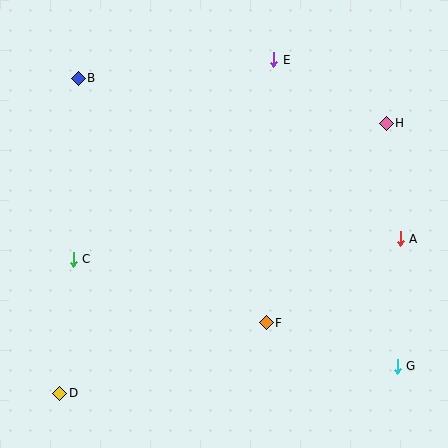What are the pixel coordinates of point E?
Point E is at (274, 60).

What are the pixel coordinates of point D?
Point D is at (60, 393).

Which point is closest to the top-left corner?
Point B is closest to the top-left corner.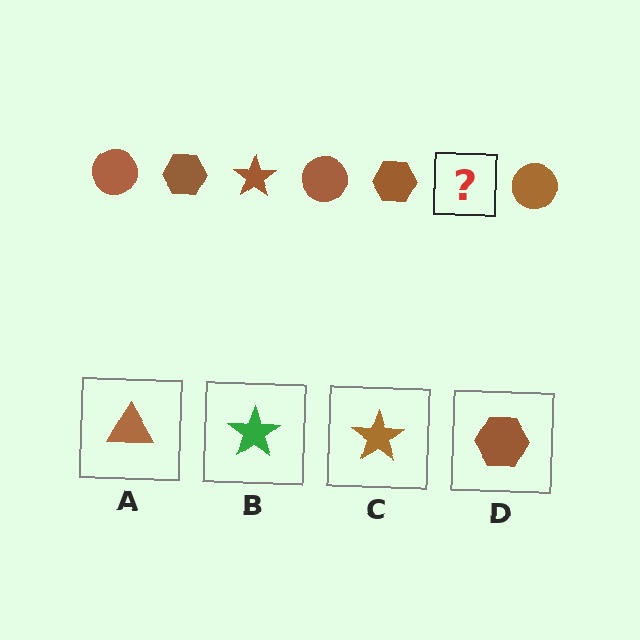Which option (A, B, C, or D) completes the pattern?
C.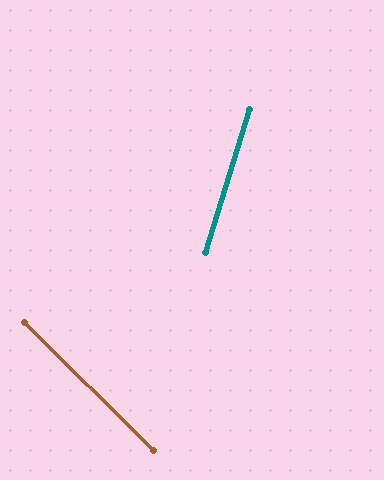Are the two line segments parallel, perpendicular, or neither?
Neither parallel nor perpendicular — they differ by about 62°.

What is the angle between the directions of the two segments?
Approximately 62 degrees.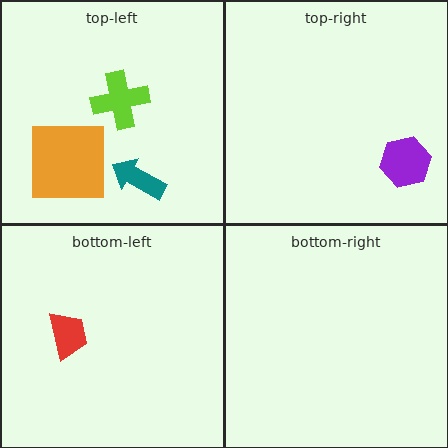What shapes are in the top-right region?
The purple hexagon.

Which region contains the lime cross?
The top-left region.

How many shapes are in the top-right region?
1.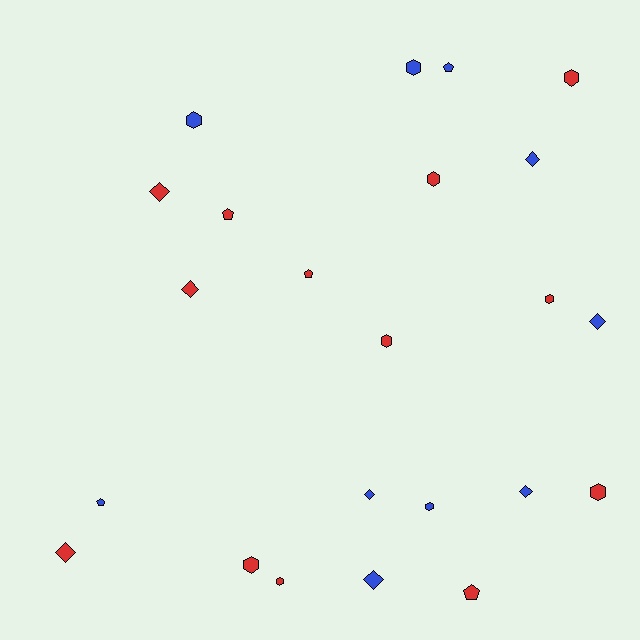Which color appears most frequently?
Red, with 13 objects.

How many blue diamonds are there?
There are 5 blue diamonds.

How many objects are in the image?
There are 23 objects.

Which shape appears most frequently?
Hexagon, with 10 objects.